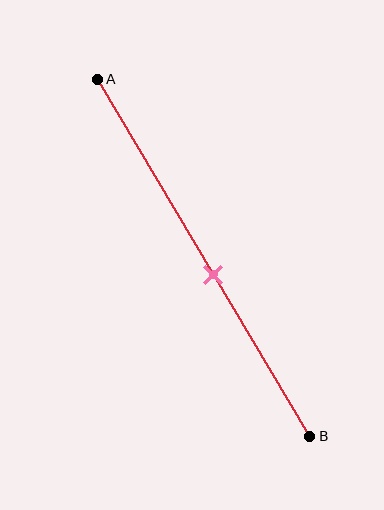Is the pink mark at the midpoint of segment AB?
No, the mark is at about 55% from A, not at the 50% midpoint.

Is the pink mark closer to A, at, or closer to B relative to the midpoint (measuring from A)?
The pink mark is closer to point B than the midpoint of segment AB.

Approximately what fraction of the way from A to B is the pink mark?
The pink mark is approximately 55% of the way from A to B.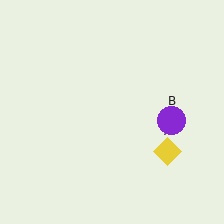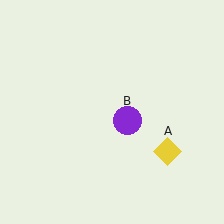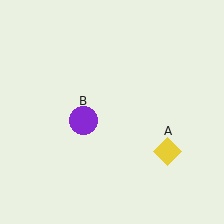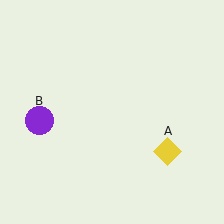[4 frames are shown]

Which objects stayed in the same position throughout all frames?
Yellow diamond (object A) remained stationary.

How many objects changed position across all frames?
1 object changed position: purple circle (object B).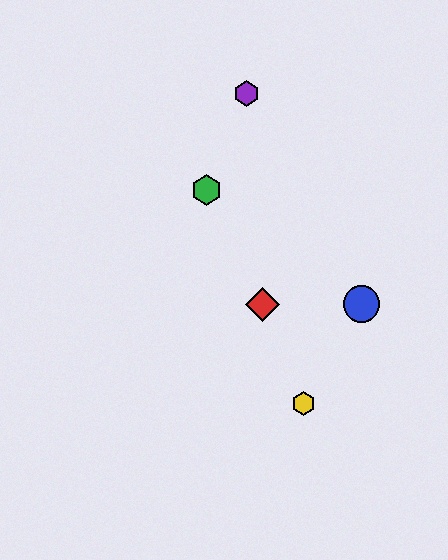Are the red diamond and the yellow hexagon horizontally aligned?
No, the red diamond is at y≈304 and the yellow hexagon is at y≈403.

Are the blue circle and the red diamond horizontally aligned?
Yes, both are at y≈304.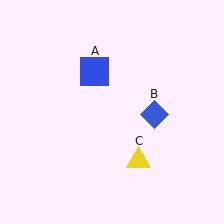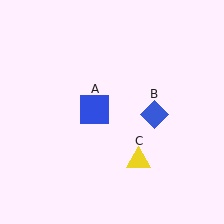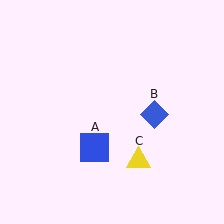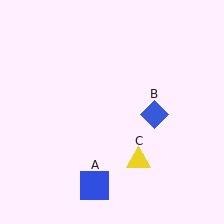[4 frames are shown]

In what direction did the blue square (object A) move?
The blue square (object A) moved down.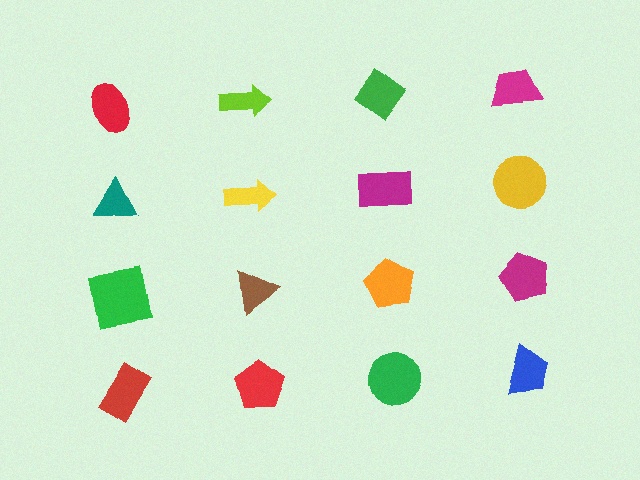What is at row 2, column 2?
A yellow arrow.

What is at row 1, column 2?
A lime arrow.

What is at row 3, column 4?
A magenta pentagon.